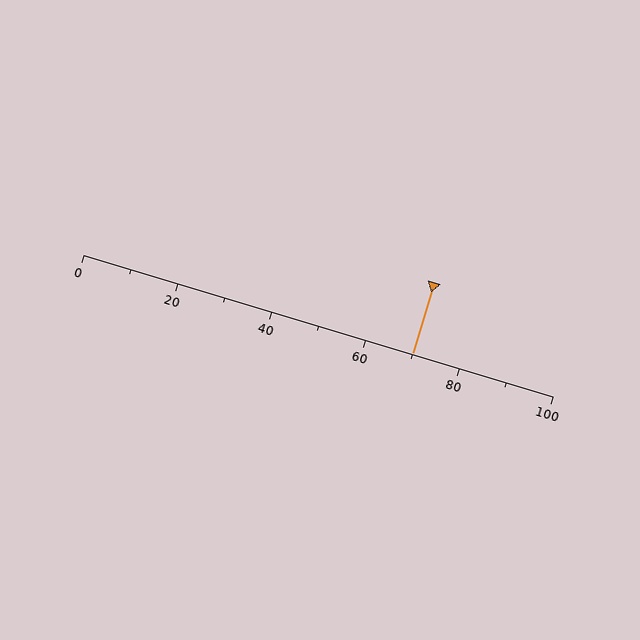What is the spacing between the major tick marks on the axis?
The major ticks are spaced 20 apart.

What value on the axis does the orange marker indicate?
The marker indicates approximately 70.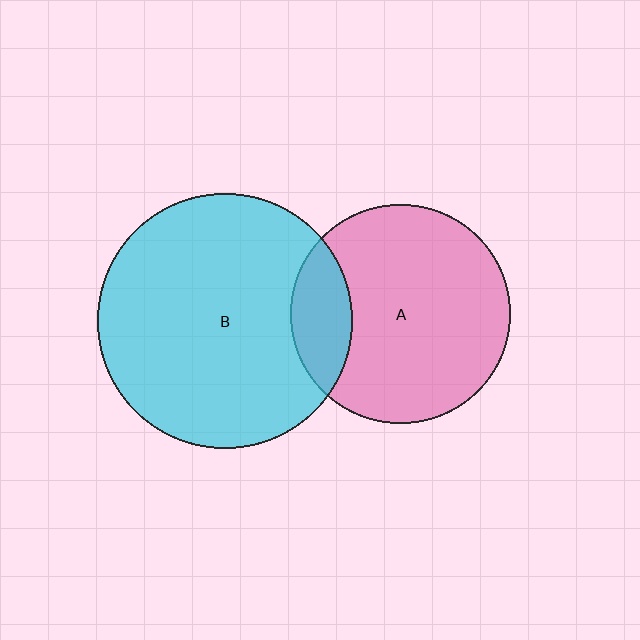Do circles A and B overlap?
Yes.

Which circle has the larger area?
Circle B (cyan).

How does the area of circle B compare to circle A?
Approximately 1.4 times.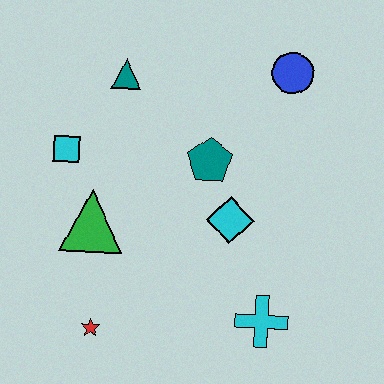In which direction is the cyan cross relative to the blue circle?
The cyan cross is below the blue circle.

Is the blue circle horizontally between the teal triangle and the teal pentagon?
No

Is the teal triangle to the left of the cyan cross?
Yes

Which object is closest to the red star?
The green triangle is closest to the red star.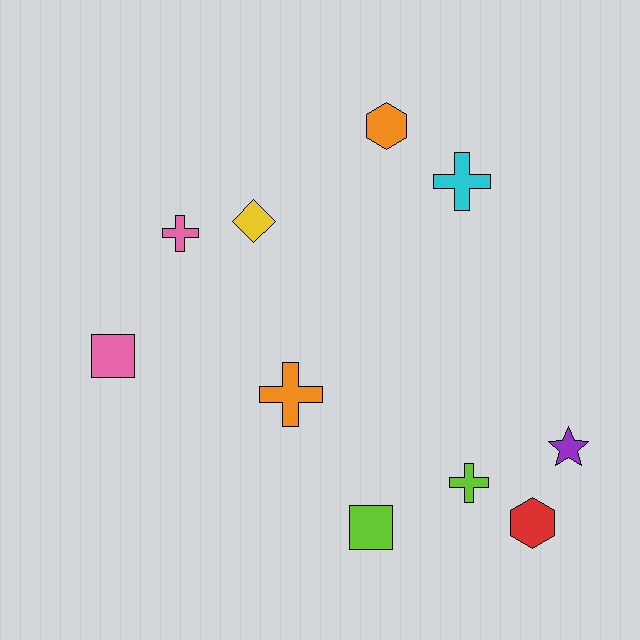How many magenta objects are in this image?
There are no magenta objects.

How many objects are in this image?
There are 10 objects.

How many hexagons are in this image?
There are 2 hexagons.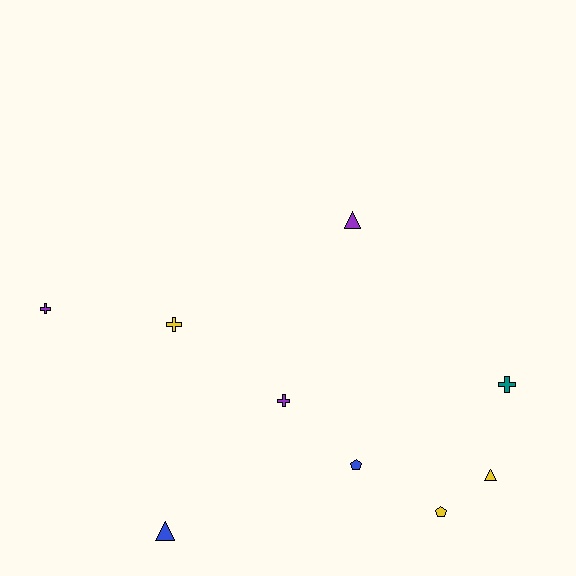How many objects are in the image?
There are 9 objects.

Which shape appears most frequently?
Cross, with 4 objects.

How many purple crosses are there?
There are 2 purple crosses.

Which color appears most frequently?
Yellow, with 3 objects.